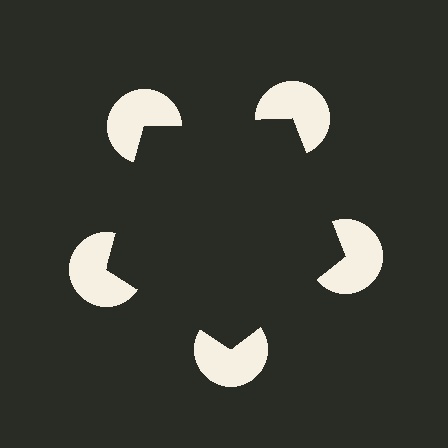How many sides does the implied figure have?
5 sides.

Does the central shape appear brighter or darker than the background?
It typically appears slightly darker than the background, even though no actual brightness change is drawn.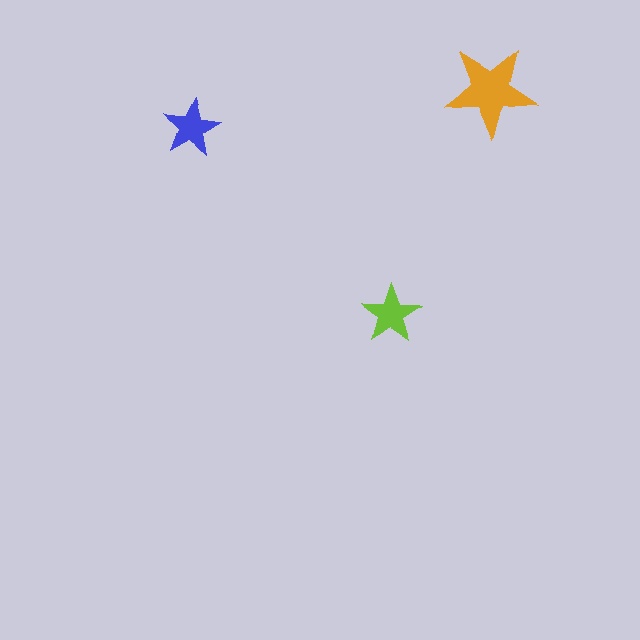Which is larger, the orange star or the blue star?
The orange one.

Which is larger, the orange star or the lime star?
The orange one.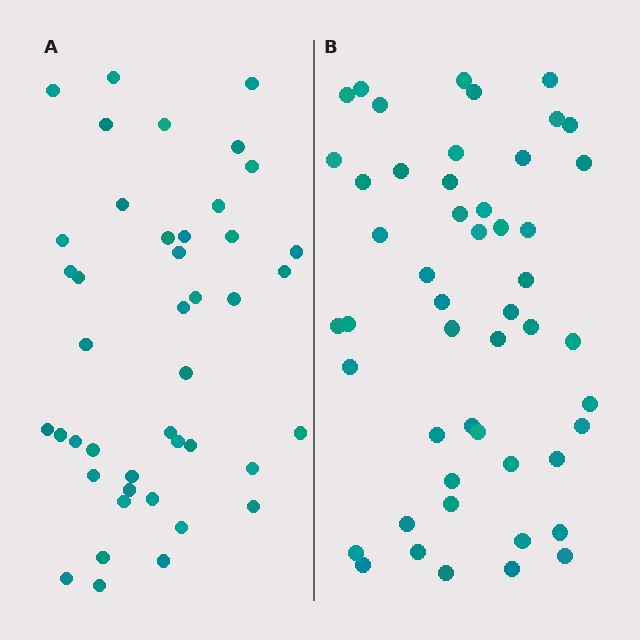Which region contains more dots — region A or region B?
Region B (the right region) has more dots.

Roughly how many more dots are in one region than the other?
Region B has roughly 8 or so more dots than region A.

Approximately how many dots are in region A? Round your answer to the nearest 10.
About 40 dots. (The exact count is 43, which rounds to 40.)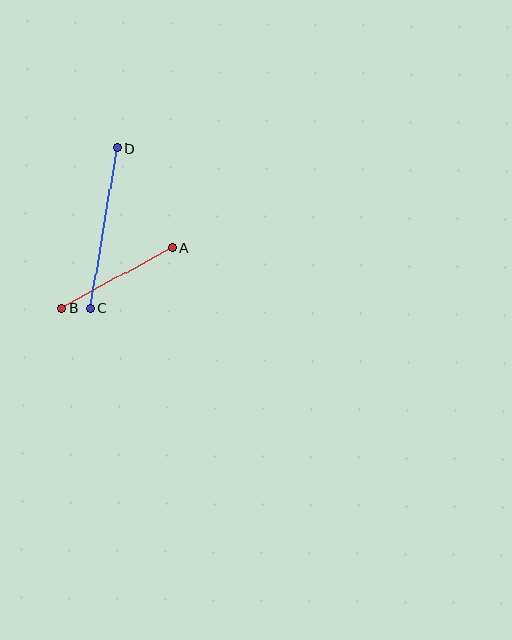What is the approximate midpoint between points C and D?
The midpoint is at approximately (104, 228) pixels.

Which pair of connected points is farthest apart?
Points C and D are farthest apart.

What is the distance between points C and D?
The distance is approximately 162 pixels.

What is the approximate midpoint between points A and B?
The midpoint is at approximately (117, 278) pixels.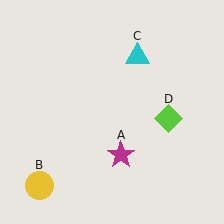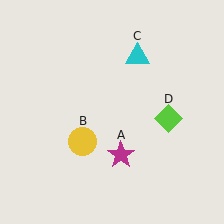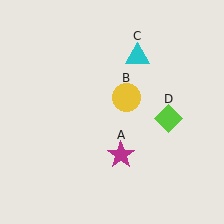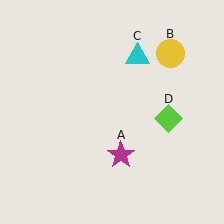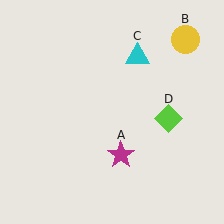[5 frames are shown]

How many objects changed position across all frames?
1 object changed position: yellow circle (object B).